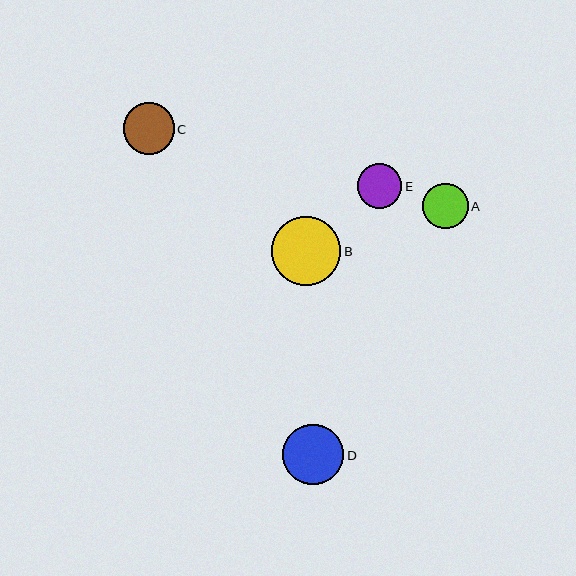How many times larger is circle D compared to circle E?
Circle D is approximately 1.4 times the size of circle E.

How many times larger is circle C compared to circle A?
Circle C is approximately 1.1 times the size of circle A.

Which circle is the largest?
Circle B is the largest with a size of approximately 69 pixels.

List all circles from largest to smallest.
From largest to smallest: B, D, C, A, E.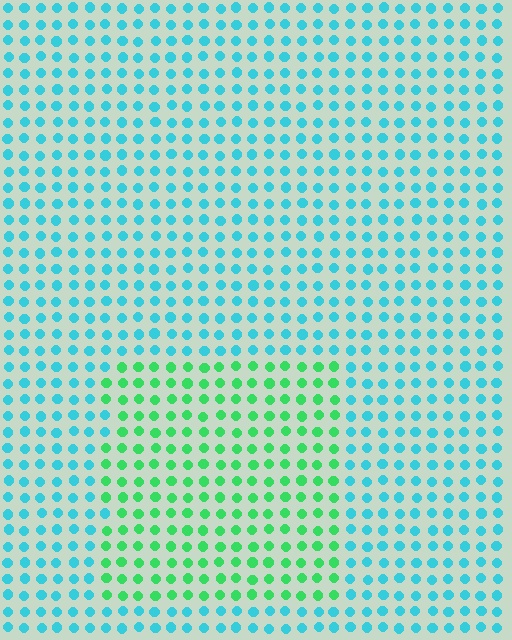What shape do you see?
I see a rectangle.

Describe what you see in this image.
The image is filled with small cyan elements in a uniform arrangement. A rectangle-shaped region is visible where the elements are tinted to a slightly different hue, forming a subtle color boundary.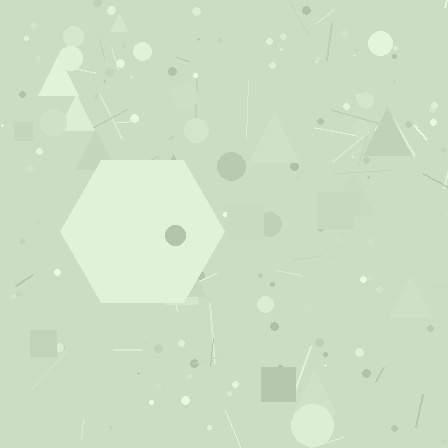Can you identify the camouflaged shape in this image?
The camouflaged shape is a hexagon.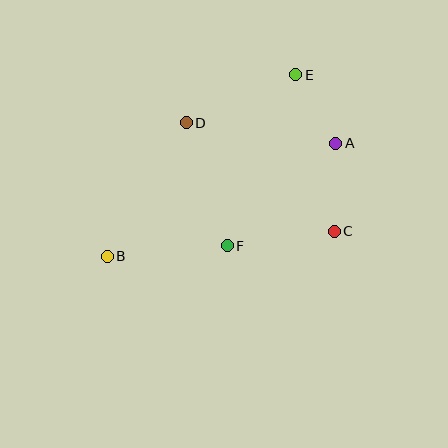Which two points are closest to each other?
Points A and E are closest to each other.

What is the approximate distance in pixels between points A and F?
The distance between A and F is approximately 149 pixels.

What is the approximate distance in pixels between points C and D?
The distance between C and D is approximately 184 pixels.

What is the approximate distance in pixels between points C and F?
The distance between C and F is approximately 108 pixels.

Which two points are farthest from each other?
Points B and E are farthest from each other.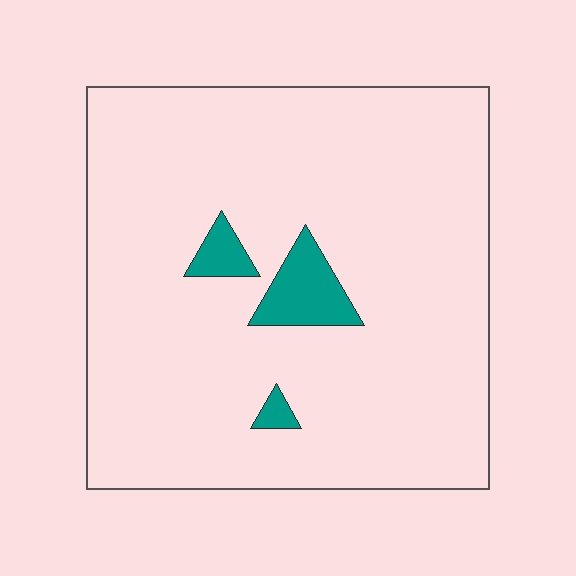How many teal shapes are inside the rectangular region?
3.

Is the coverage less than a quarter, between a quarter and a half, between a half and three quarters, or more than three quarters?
Less than a quarter.